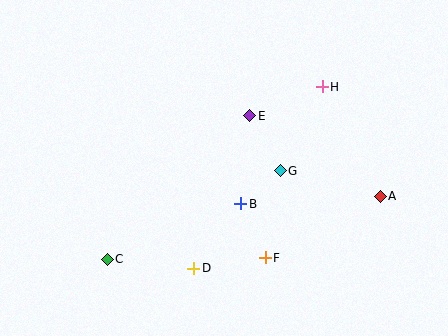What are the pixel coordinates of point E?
Point E is at (250, 116).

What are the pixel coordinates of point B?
Point B is at (241, 204).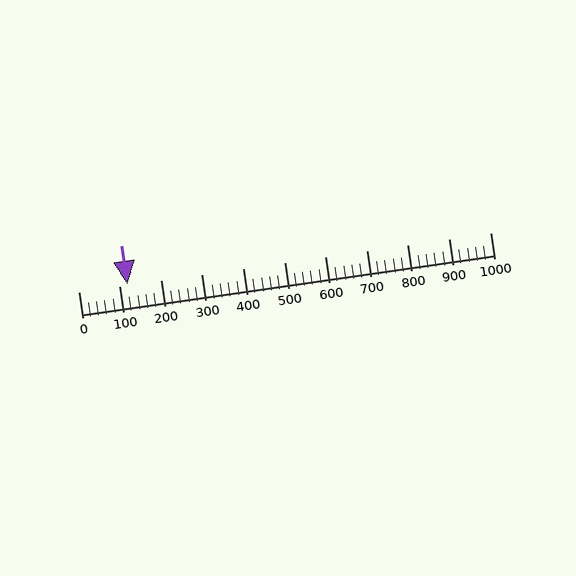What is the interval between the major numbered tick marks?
The major tick marks are spaced 100 units apart.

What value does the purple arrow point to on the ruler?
The purple arrow points to approximately 120.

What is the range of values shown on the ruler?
The ruler shows values from 0 to 1000.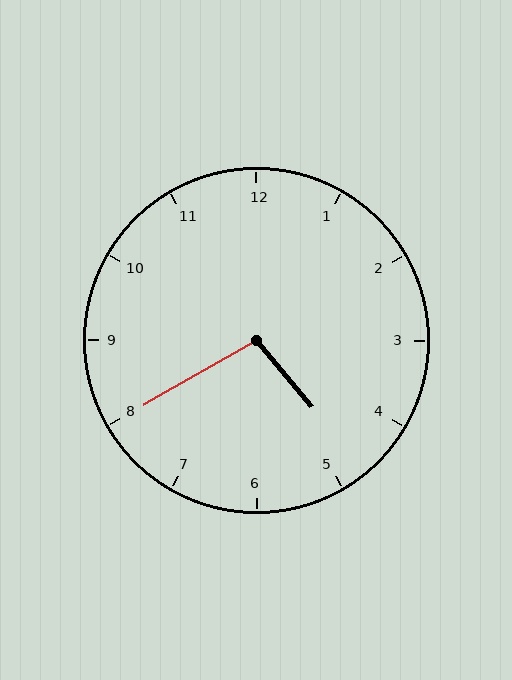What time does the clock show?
4:40.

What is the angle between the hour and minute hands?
Approximately 100 degrees.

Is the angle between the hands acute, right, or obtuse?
It is obtuse.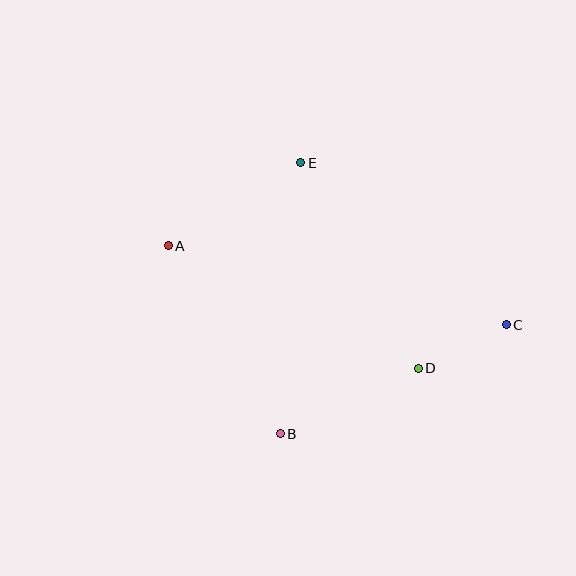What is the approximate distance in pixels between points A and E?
The distance between A and E is approximately 156 pixels.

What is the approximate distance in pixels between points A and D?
The distance between A and D is approximately 278 pixels.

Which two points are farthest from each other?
Points A and C are farthest from each other.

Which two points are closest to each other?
Points C and D are closest to each other.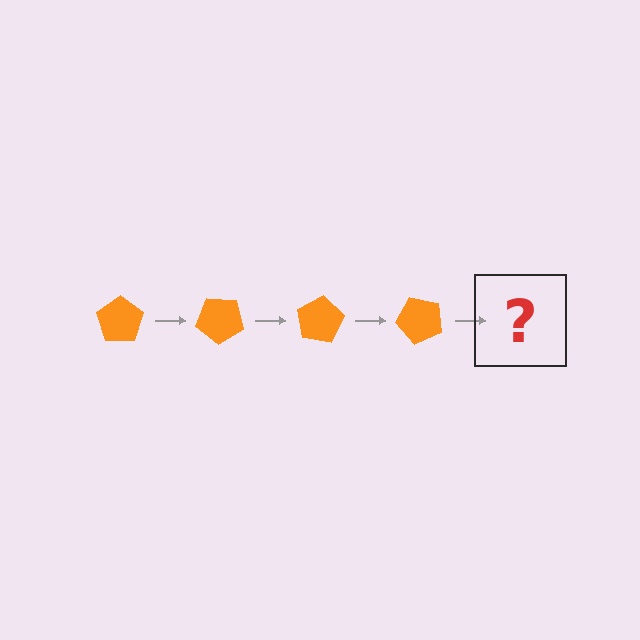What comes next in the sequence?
The next element should be an orange pentagon rotated 160 degrees.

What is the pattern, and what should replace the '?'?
The pattern is that the pentagon rotates 40 degrees each step. The '?' should be an orange pentagon rotated 160 degrees.